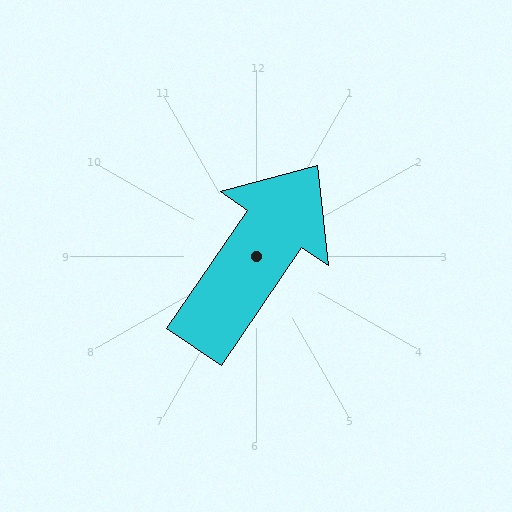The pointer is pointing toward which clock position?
Roughly 1 o'clock.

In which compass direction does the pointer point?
Northeast.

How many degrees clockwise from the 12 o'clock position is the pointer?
Approximately 34 degrees.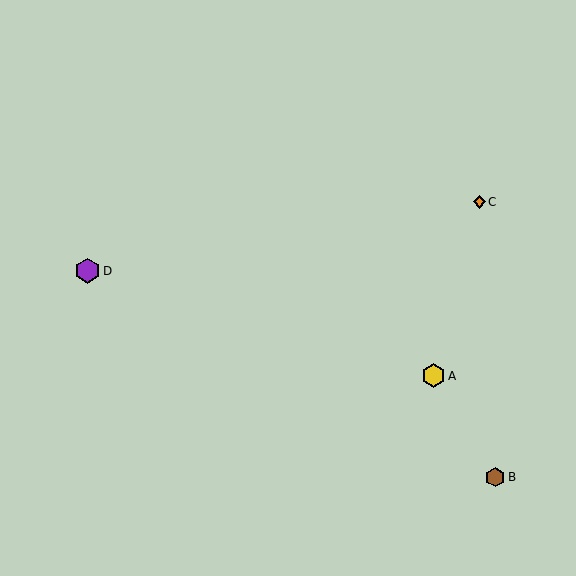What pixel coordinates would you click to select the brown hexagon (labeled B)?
Click at (495, 477) to select the brown hexagon B.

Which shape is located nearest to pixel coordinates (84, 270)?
The purple hexagon (labeled D) at (87, 271) is nearest to that location.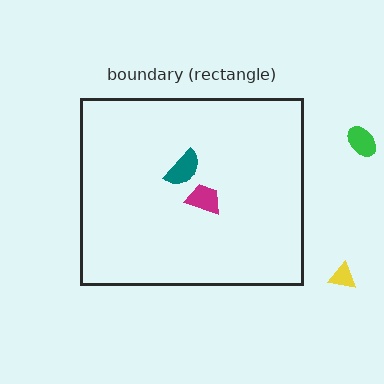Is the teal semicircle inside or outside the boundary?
Inside.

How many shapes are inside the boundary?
2 inside, 2 outside.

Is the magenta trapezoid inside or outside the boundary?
Inside.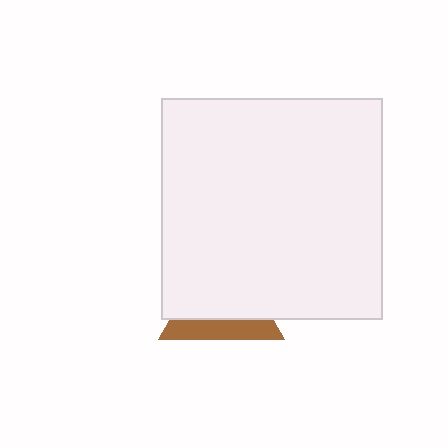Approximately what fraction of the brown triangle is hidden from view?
Roughly 67% of the brown triangle is hidden behind the white square.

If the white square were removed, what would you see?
You would see the complete brown triangle.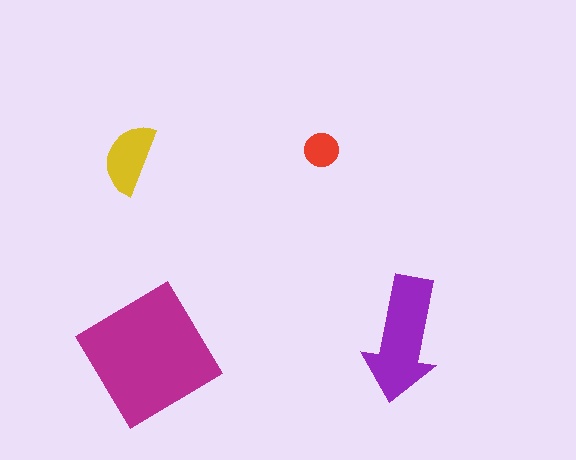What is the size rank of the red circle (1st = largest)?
4th.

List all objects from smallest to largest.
The red circle, the yellow semicircle, the purple arrow, the magenta diamond.